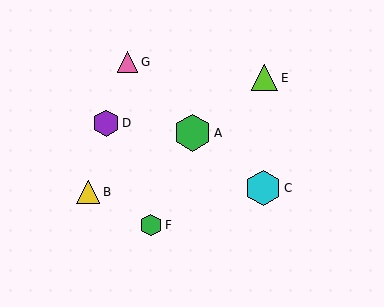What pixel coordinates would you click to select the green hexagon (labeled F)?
Click at (151, 225) to select the green hexagon F.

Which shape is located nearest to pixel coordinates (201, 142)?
The green hexagon (labeled A) at (192, 133) is nearest to that location.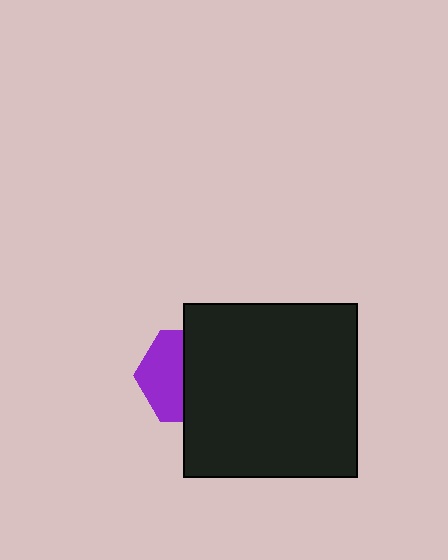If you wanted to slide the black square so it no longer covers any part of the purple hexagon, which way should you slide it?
Slide it right — that is the most direct way to separate the two shapes.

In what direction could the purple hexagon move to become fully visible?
The purple hexagon could move left. That would shift it out from behind the black square entirely.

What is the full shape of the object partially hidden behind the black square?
The partially hidden object is a purple hexagon.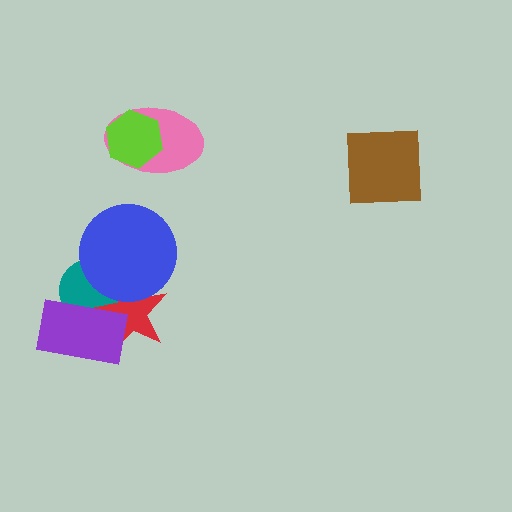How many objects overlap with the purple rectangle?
2 objects overlap with the purple rectangle.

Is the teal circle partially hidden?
Yes, it is partially covered by another shape.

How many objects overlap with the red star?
3 objects overlap with the red star.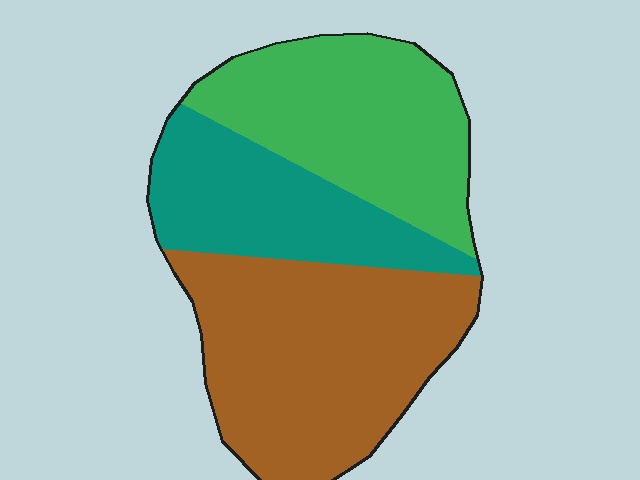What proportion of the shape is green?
Green takes up between a quarter and a half of the shape.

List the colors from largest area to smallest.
From largest to smallest: brown, green, teal.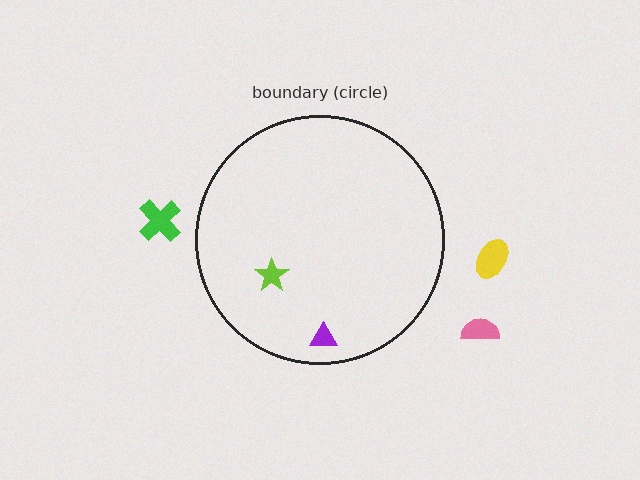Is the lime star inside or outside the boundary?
Inside.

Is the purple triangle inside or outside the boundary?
Inside.